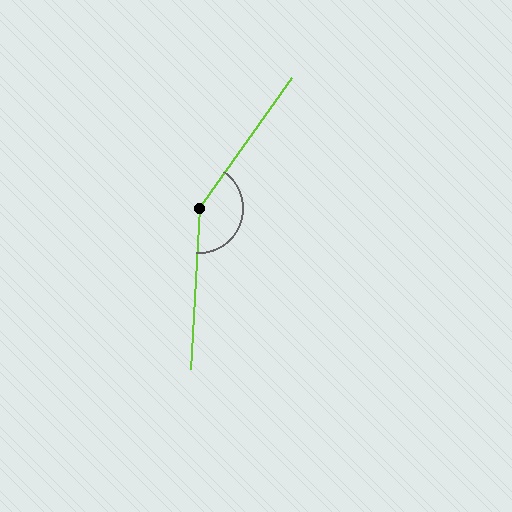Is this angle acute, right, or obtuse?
It is obtuse.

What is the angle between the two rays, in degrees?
Approximately 148 degrees.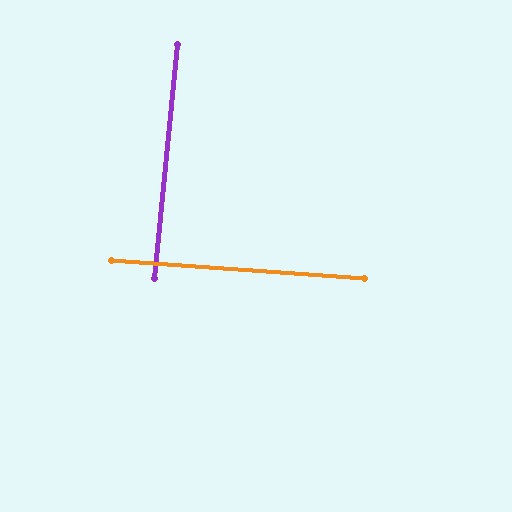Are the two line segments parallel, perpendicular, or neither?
Perpendicular — they meet at approximately 88°.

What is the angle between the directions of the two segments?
Approximately 88 degrees.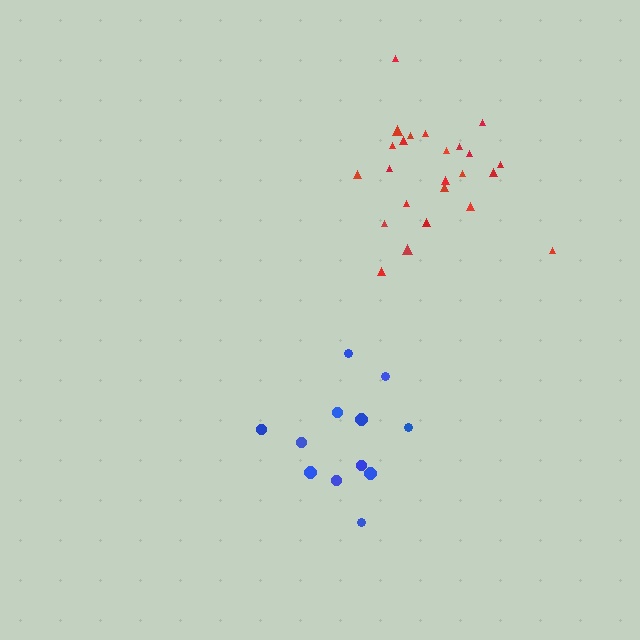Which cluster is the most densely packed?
Red.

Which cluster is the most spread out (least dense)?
Blue.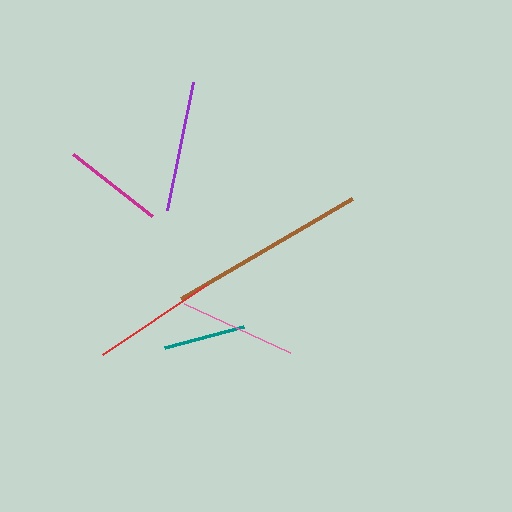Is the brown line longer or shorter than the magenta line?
The brown line is longer than the magenta line.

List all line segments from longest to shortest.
From longest to shortest: brown, purple, red, pink, magenta, teal.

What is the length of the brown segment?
The brown segment is approximately 198 pixels long.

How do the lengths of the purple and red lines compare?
The purple and red lines are approximately the same length.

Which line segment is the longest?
The brown line is the longest at approximately 198 pixels.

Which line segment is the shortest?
The teal line is the shortest at approximately 82 pixels.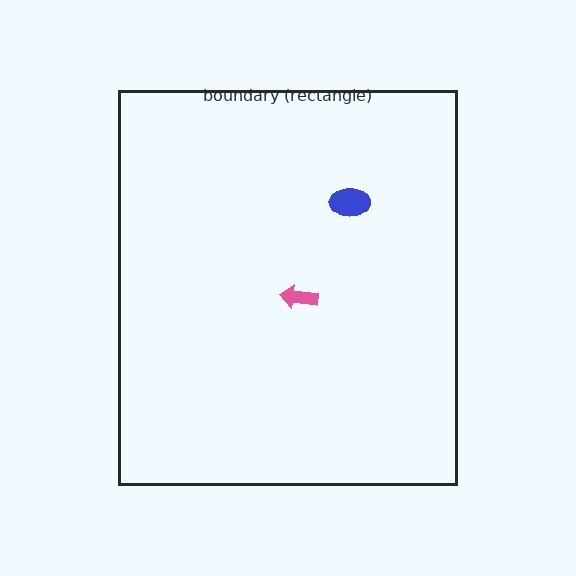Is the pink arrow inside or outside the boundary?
Inside.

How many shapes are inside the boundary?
2 inside, 0 outside.